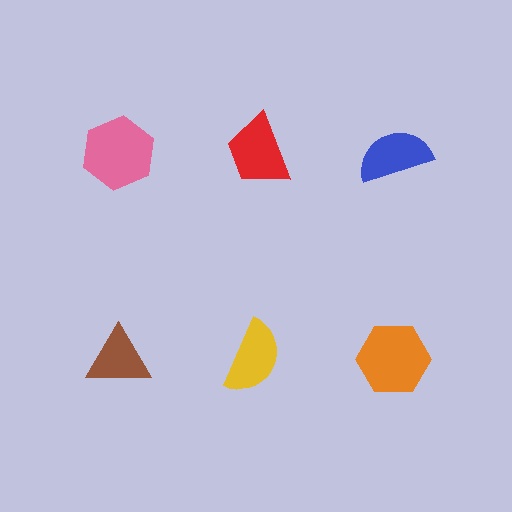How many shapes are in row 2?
3 shapes.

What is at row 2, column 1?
A brown triangle.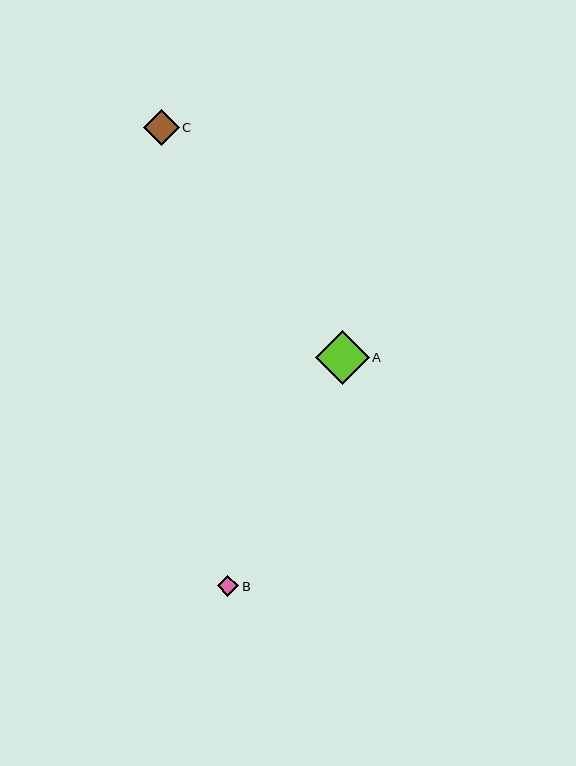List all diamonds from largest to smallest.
From largest to smallest: A, C, B.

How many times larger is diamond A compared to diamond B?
Diamond A is approximately 2.5 times the size of diamond B.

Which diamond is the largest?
Diamond A is the largest with a size of approximately 54 pixels.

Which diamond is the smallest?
Diamond B is the smallest with a size of approximately 21 pixels.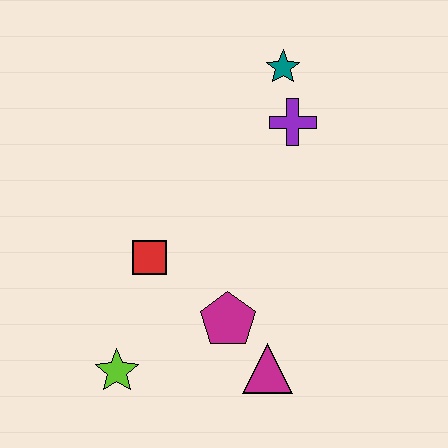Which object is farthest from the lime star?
The teal star is farthest from the lime star.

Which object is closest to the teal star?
The purple cross is closest to the teal star.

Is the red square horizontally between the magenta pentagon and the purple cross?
No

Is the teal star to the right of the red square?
Yes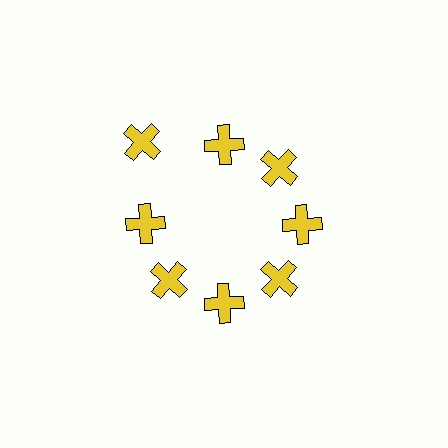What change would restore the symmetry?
The symmetry would be restored by moving it inward, back onto the ring so that all 8 crosses sit at equal angles and equal distance from the center.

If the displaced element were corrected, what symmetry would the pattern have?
It would have 8-fold rotational symmetry — the pattern would map onto itself every 45 degrees.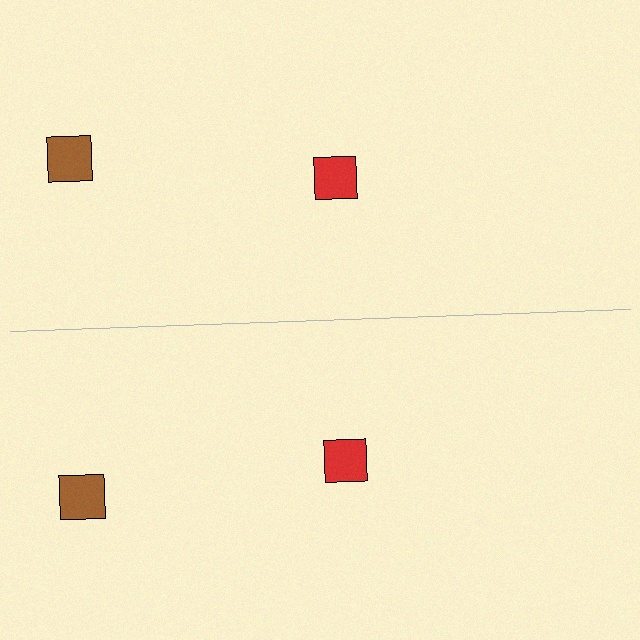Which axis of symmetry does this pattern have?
The pattern has a horizontal axis of symmetry running through the center of the image.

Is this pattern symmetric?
Yes, this pattern has bilateral (reflection) symmetry.